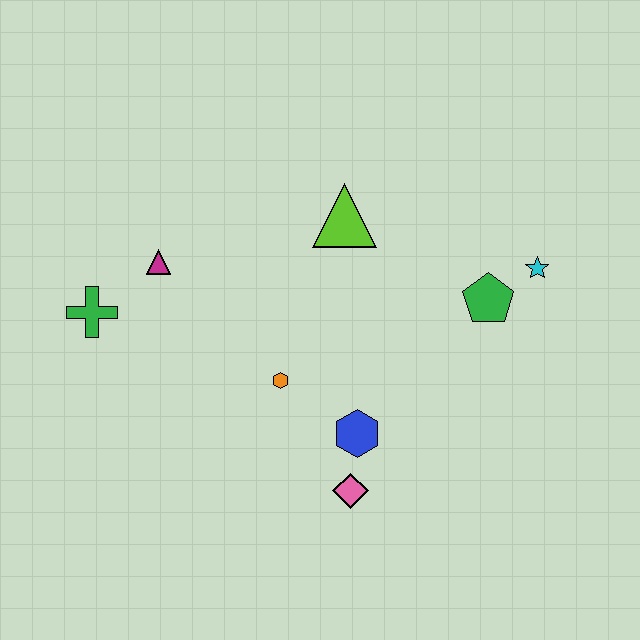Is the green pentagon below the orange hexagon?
No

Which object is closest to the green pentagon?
The cyan star is closest to the green pentagon.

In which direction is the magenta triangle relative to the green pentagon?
The magenta triangle is to the left of the green pentagon.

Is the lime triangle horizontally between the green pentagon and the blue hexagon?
No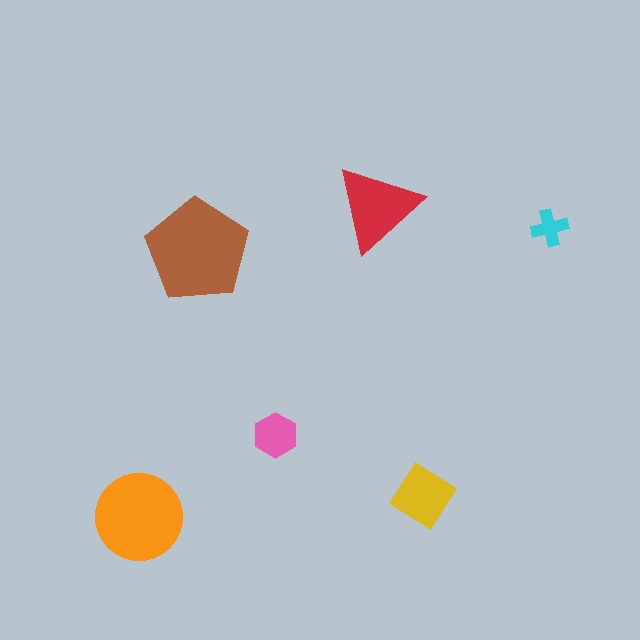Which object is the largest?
The brown pentagon.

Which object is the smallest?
The cyan cross.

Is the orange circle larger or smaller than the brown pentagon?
Smaller.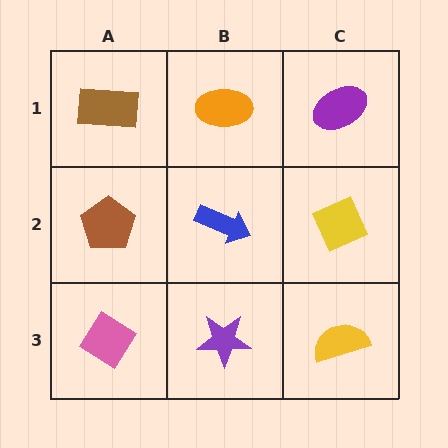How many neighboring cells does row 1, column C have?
2.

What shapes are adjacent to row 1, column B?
A blue arrow (row 2, column B), a brown rectangle (row 1, column A), a purple ellipse (row 1, column C).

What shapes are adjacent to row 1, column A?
A brown pentagon (row 2, column A), an orange ellipse (row 1, column B).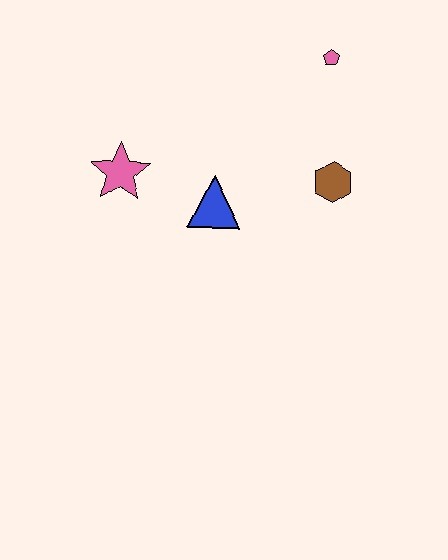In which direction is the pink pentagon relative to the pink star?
The pink pentagon is to the right of the pink star.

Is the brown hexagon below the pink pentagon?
Yes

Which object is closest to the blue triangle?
The pink star is closest to the blue triangle.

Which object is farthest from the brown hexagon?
The pink star is farthest from the brown hexagon.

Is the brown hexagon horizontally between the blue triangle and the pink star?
No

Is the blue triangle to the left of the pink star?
No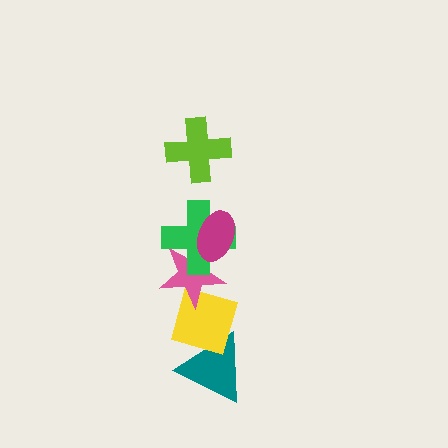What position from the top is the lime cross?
The lime cross is 1st from the top.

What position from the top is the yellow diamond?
The yellow diamond is 5th from the top.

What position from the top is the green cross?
The green cross is 3rd from the top.